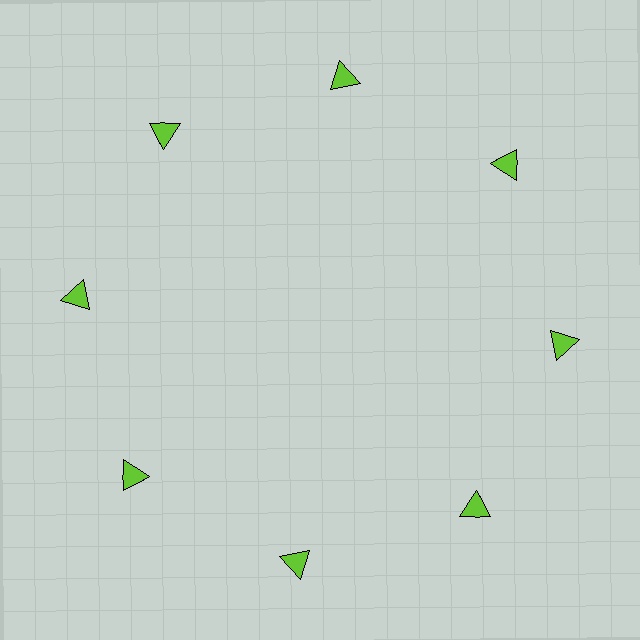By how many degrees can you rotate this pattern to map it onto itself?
The pattern maps onto itself every 45 degrees of rotation.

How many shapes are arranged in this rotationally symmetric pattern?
There are 8 shapes, arranged in 8 groups of 1.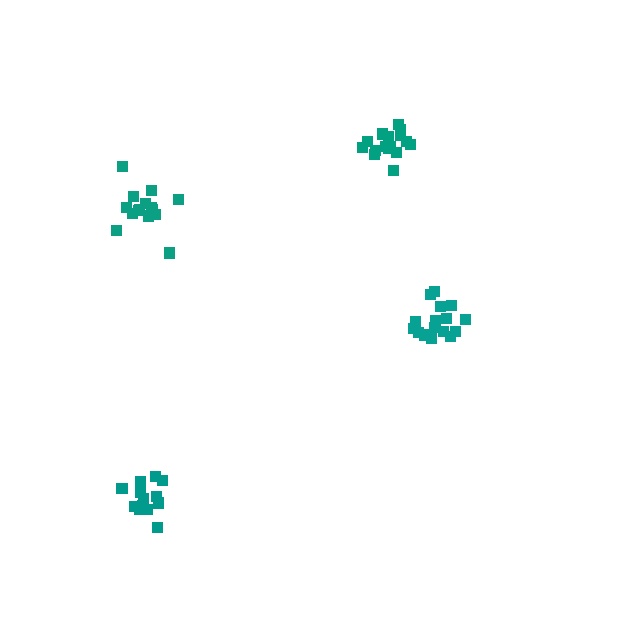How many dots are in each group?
Group 1: 16 dots, Group 2: 17 dots, Group 3: 15 dots, Group 4: 14 dots (62 total).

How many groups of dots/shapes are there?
There are 4 groups.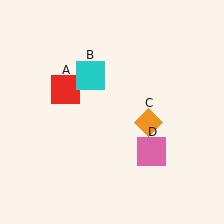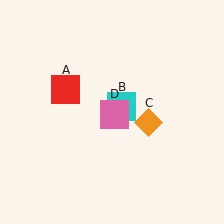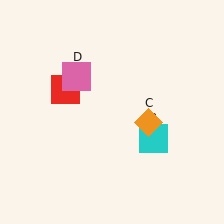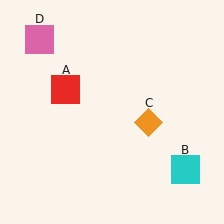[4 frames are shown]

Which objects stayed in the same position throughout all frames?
Red square (object A) and orange diamond (object C) remained stationary.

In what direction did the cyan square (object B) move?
The cyan square (object B) moved down and to the right.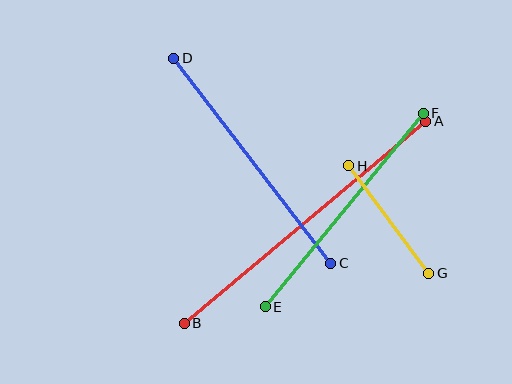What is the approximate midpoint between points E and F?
The midpoint is at approximately (344, 210) pixels.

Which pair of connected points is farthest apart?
Points A and B are farthest apart.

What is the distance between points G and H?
The distance is approximately 134 pixels.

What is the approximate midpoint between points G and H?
The midpoint is at approximately (389, 220) pixels.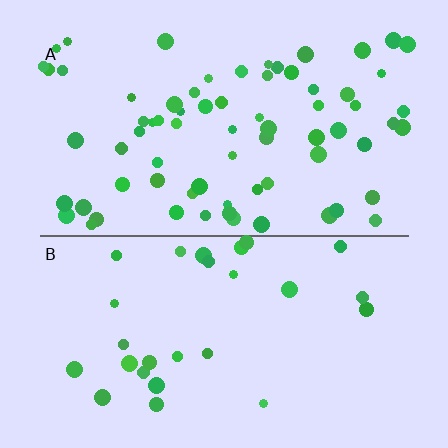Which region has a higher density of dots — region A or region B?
A (the top).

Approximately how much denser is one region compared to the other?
Approximately 2.6× — region A over region B.